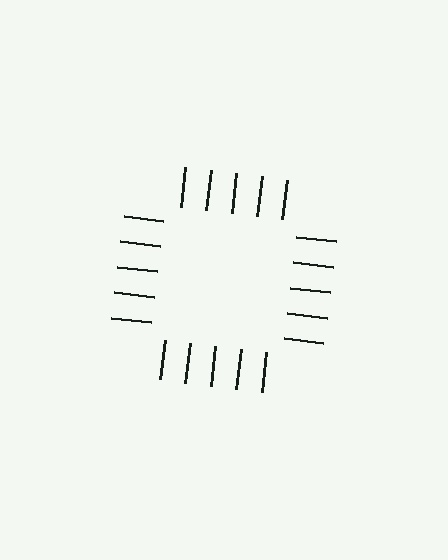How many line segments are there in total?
20 — 5 along each of the 4 edges.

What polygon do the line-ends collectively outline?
An illusory square — the line segments terminate on its edges but no continuous stroke is drawn.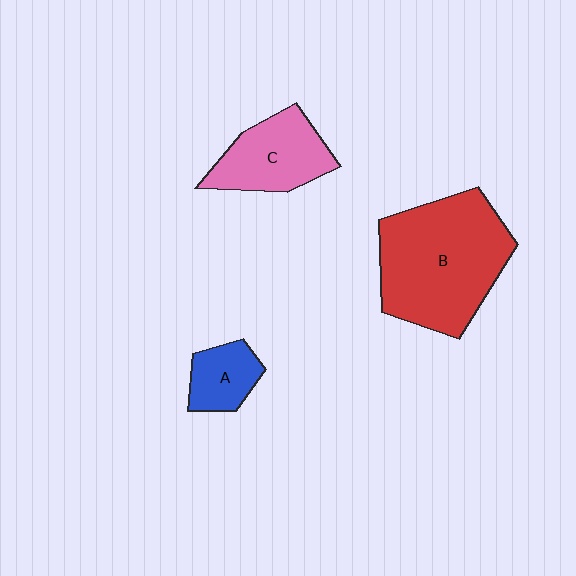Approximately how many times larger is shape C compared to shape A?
Approximately 1.8 times.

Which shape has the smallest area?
Shape A (blue).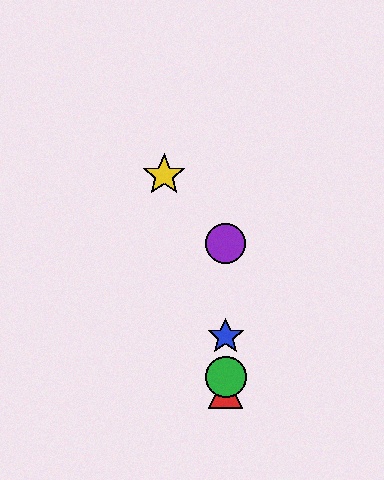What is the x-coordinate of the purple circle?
The purple circle is at x≈226.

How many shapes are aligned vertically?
4 shapes (the red triangle, the blue star, the green circle, the purple circle) are aligned vertically.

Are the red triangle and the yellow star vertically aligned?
No, the red triangle is at x≈226 and the yellow star is at x≈164.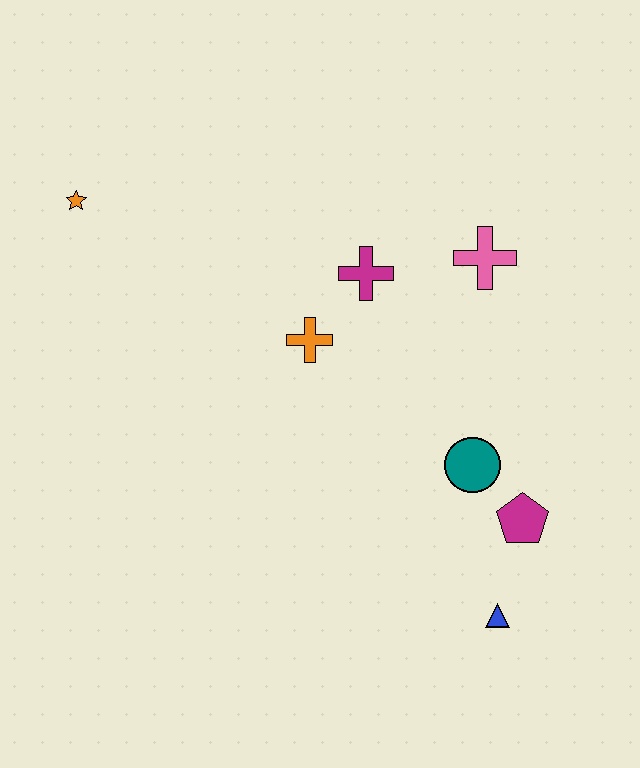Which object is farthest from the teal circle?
The orange star is farthest from the teal circle.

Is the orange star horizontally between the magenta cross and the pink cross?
No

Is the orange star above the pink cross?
Yes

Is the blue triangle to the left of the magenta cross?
No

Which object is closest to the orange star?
The orange cross is closest to the orange star.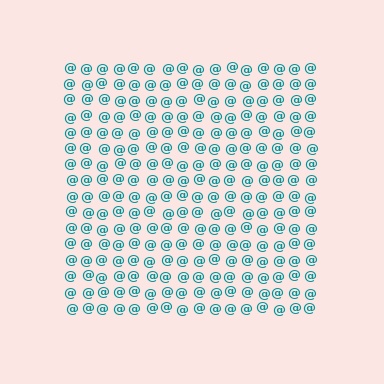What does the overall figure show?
The overall figure shows a square.